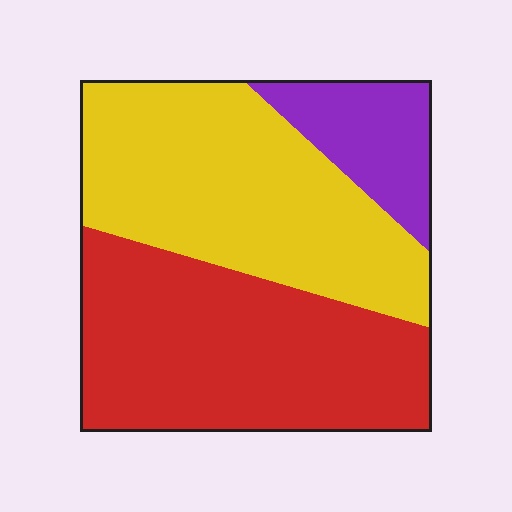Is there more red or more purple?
Red.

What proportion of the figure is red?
Red takes up between a quarter and a half of the figure.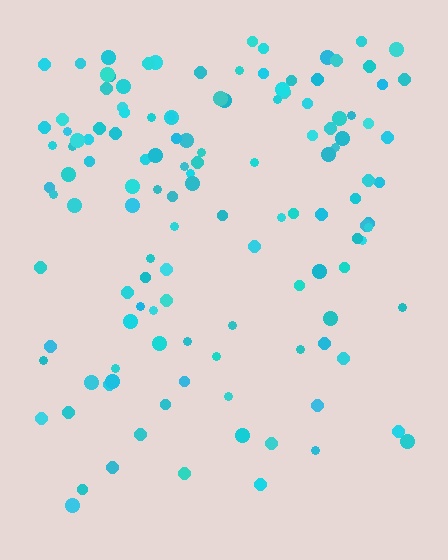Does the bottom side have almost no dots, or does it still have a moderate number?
Still a moderate number, just noticeably fewer than the top.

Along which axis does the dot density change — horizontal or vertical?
Vertical.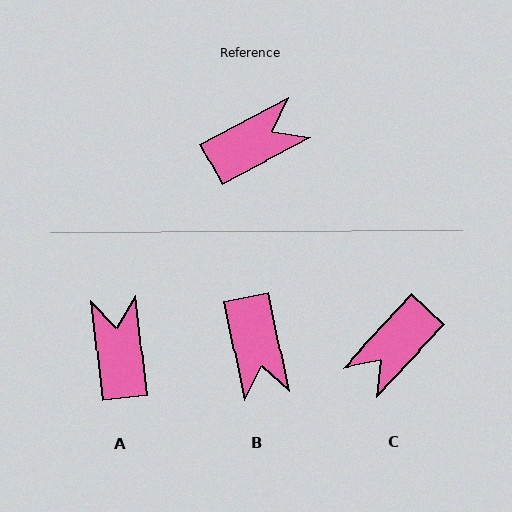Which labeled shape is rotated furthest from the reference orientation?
C, about 161 degrees away.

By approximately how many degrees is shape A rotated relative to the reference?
Approximately 68 degrees counter-clockwise.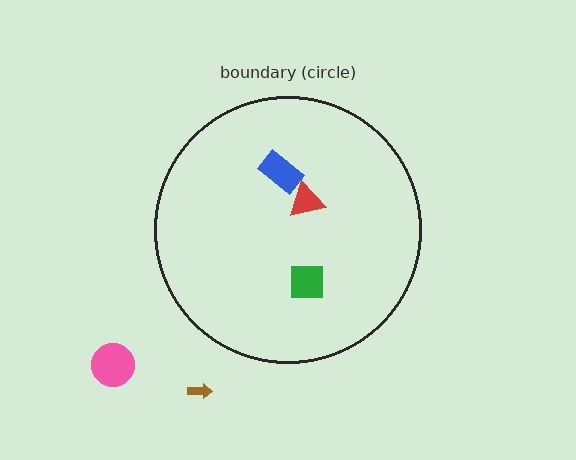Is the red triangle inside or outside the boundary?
Inside.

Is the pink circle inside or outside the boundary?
Outside.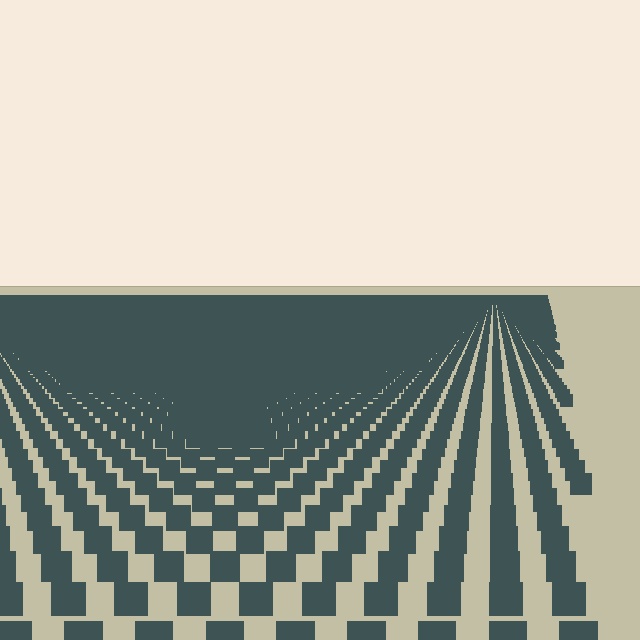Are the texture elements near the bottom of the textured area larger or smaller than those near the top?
Larger. Near the bottom, elements are closer to the viewer and appear at a bigger on-screen size.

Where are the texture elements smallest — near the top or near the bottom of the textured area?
Near the top.